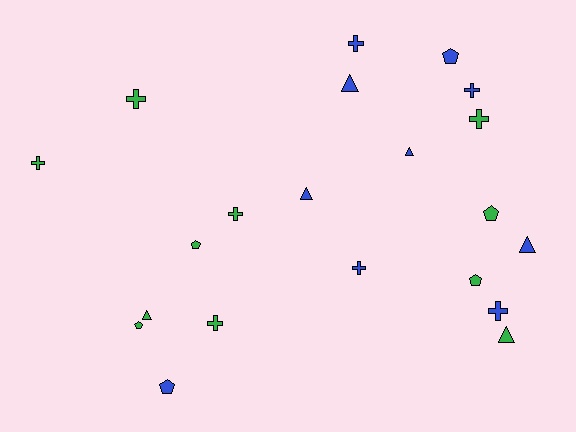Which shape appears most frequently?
Cross, with 9 objects.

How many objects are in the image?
There are 21 objects.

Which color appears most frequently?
Green, with 11 objects.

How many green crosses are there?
There are 5 green crosses.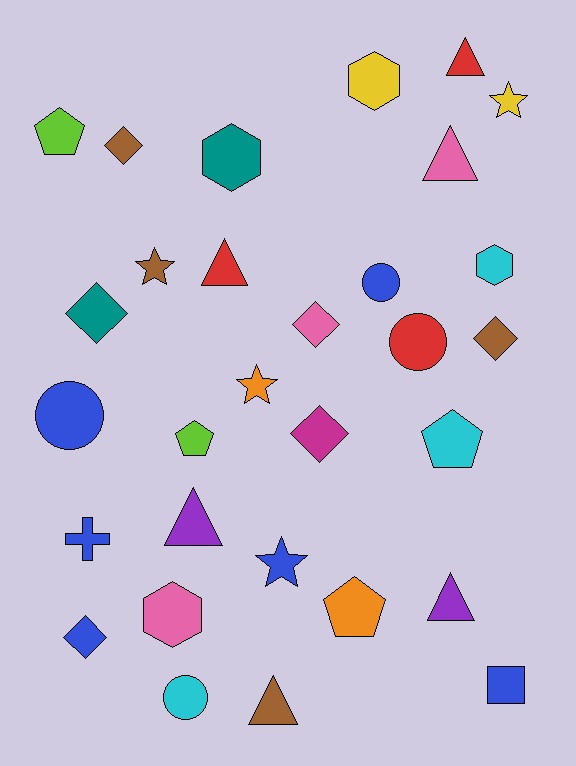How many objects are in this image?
There are 30 objects.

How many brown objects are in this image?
There are 4 brown objects.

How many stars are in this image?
There are 4 stars.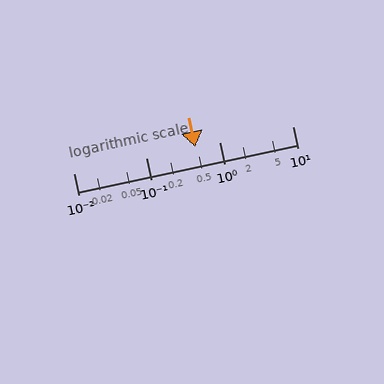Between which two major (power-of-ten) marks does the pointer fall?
The pointer is between 0.1 and 1.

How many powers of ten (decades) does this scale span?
The scale spans 3 decades, from 0.01 to 10.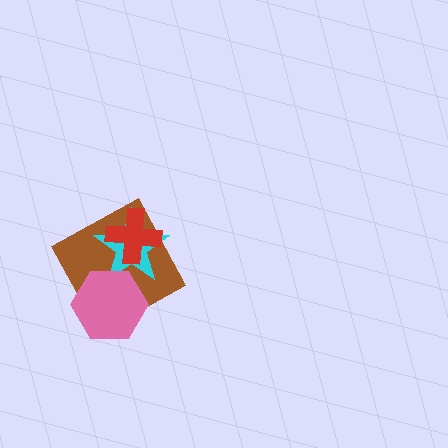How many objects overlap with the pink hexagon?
2 objects overlap with the pink hexagon.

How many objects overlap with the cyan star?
3 objects overlap with the cyan star.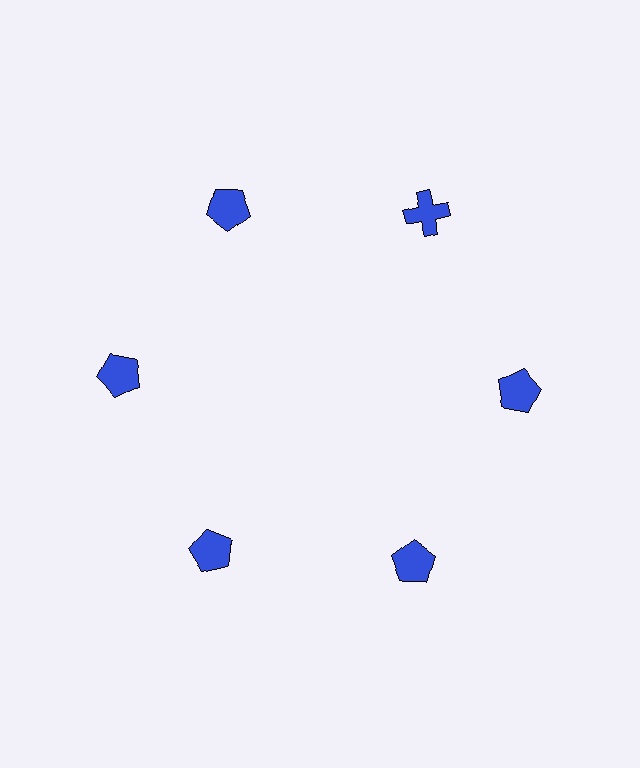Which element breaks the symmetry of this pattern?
The blue cross at roughly the 1 o'clock position breaks the symmetry. All other shapes are blue pentagons.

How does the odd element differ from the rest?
It has a different shape: cross instead of pentagon.